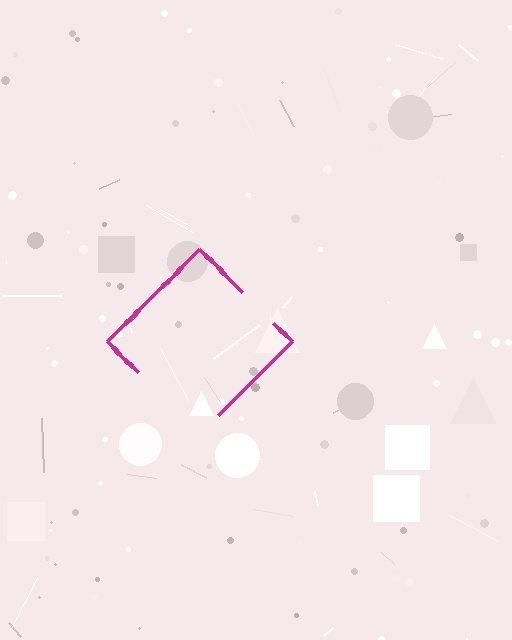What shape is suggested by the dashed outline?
The dashed outline suggests a diamond.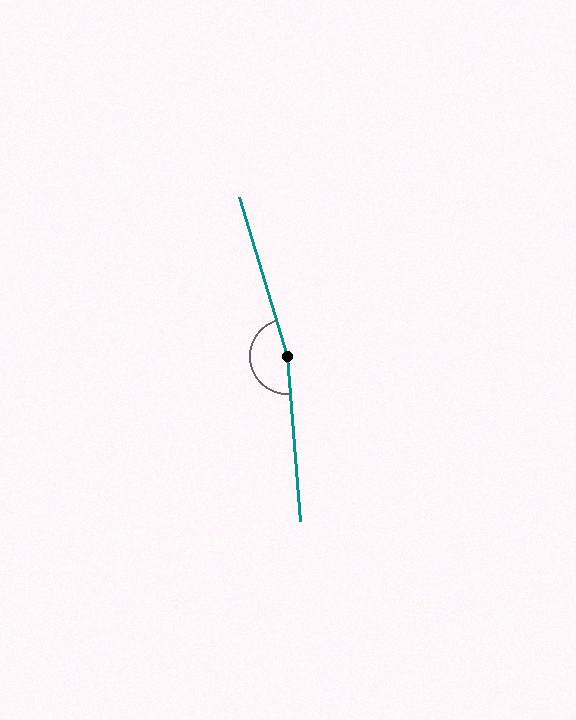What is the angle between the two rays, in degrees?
Approximately 168 degrees.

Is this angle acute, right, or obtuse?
It is obtuse.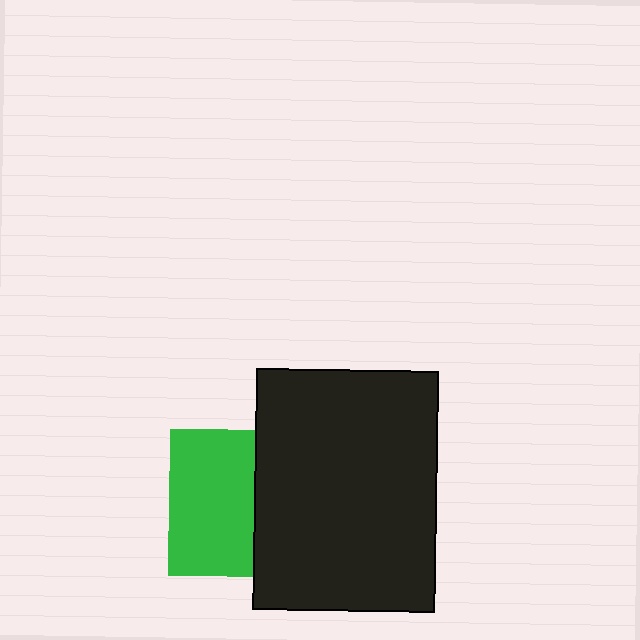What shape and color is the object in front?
The object in front is a black rectangle.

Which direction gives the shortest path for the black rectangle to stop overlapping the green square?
Moving right gives the shortest separation.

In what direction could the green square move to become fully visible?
The green square could move left. That would shift it out from behind the black rectangle entirely.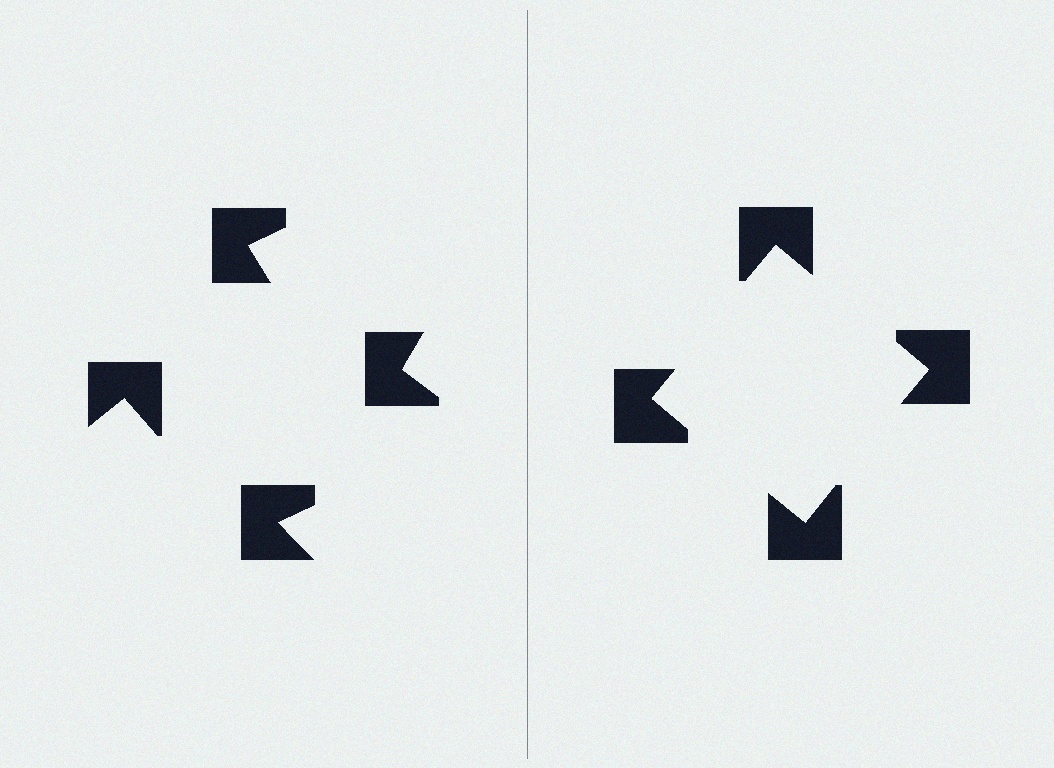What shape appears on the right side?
An illusory square.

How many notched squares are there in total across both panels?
8 — 4 on each side.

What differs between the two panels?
The notched squares are positioned identically on both sides; only the wedge orientations differ. On the right they align to a square; on the left they are misaligned.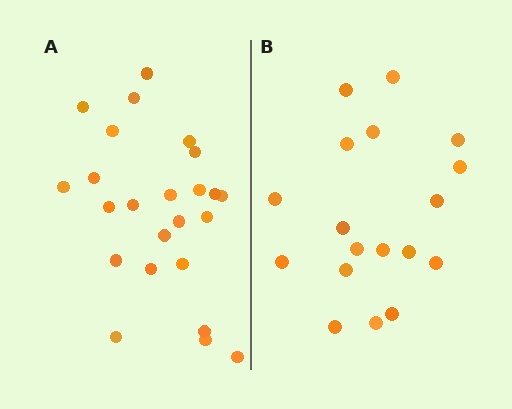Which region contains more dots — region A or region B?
Region A (the left region) has more dots.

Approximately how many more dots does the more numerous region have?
Region A has about 6 more dots than region B.